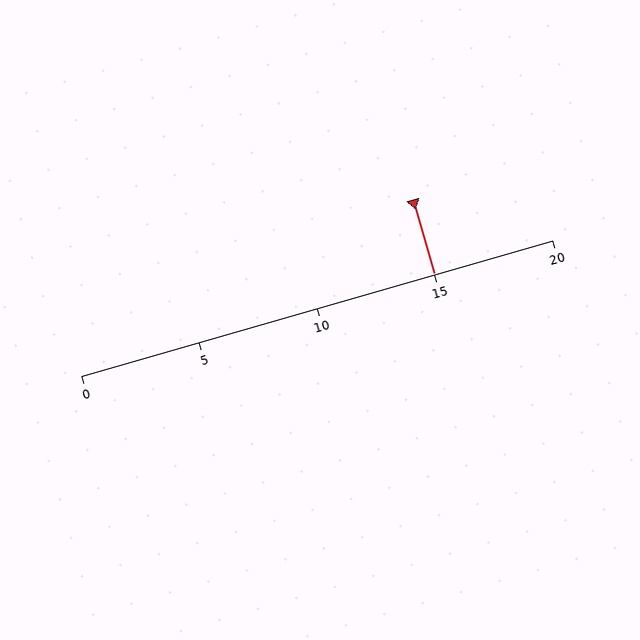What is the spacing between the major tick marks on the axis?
The major ticks are spaced 5 apart.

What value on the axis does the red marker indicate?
The marker indicates approximately 15.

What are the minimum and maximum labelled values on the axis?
The axis runs from 0 to 20.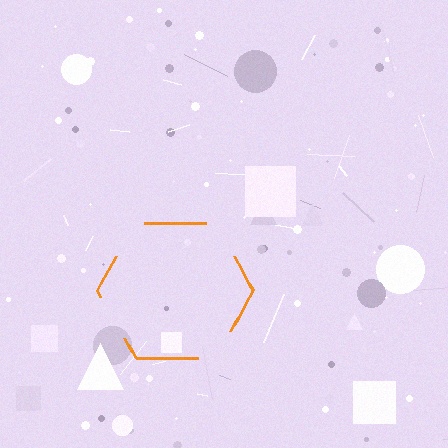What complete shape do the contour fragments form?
The contour fragments form a hexagon.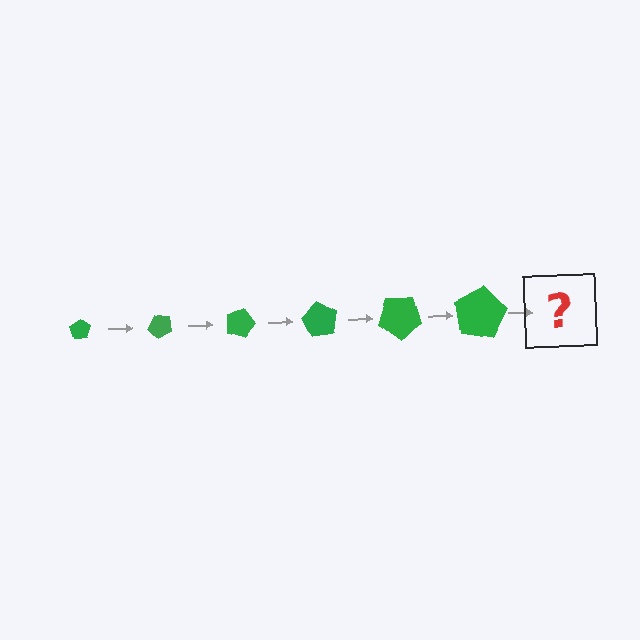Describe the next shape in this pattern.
It should be a pentagon, larger than the previous one and rotated 270 degrees from the start.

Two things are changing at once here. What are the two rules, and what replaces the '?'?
The two rules are that the pentagon grows larger each step and it rotates 45 degrees each step. The '?' should be a pentagon, larger than the previous one and rotated 270 degrees from the start.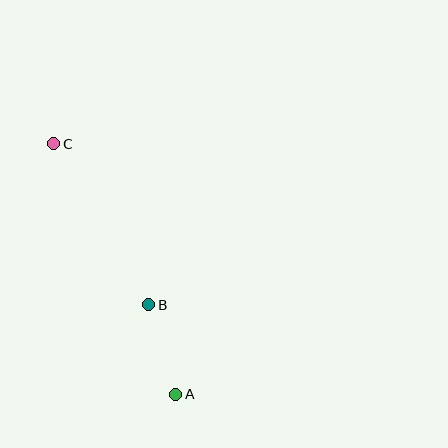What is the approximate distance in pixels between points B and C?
The distance between B and C is approximately 187 pixels.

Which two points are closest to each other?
Points A and B are closest to each other.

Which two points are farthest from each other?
Points A and C are farthest from each other.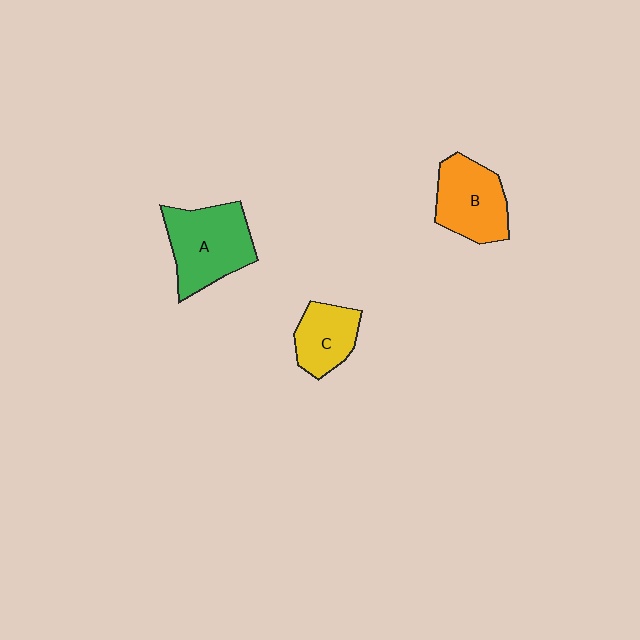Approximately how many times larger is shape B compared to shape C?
Approximately 1.4 times.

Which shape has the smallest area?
Shape C (yellow).